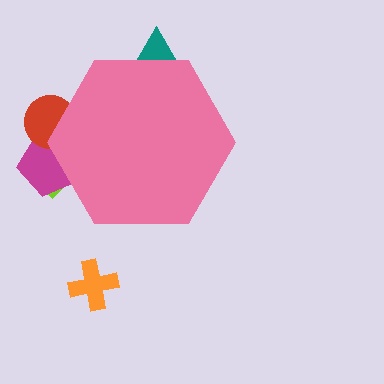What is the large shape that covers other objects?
A pink hexagon.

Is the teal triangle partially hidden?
Yes, the teal triangle is partially hidden behind the pink hexagon.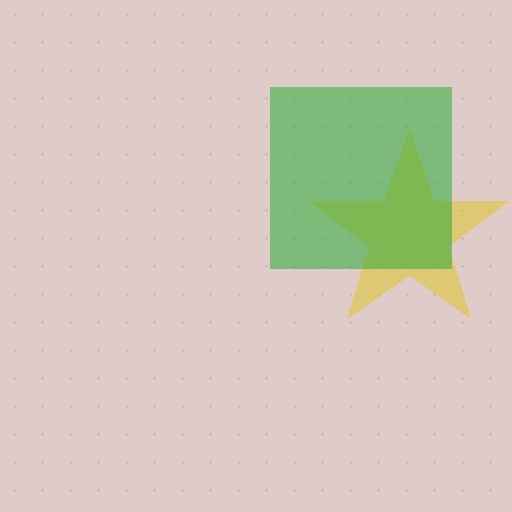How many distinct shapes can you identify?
There are 2 distinct shapes: a yellow star, a green square.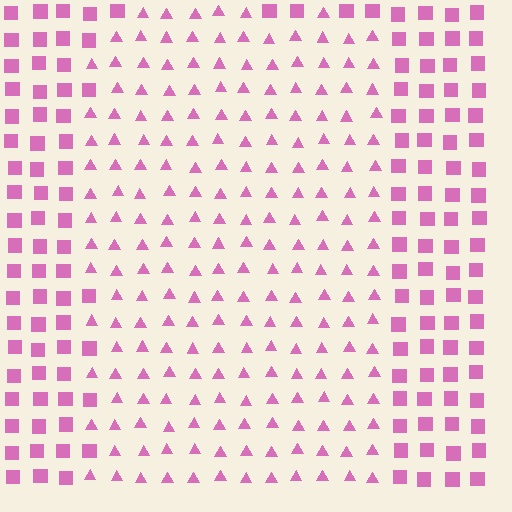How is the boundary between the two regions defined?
The boundary is defined by a change in element shape: triangles inside vs. squares outside. All elements share the same color and spacing.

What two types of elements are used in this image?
The image uses triangles inside the rectangle region and squares outside it.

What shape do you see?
I see a rectangle.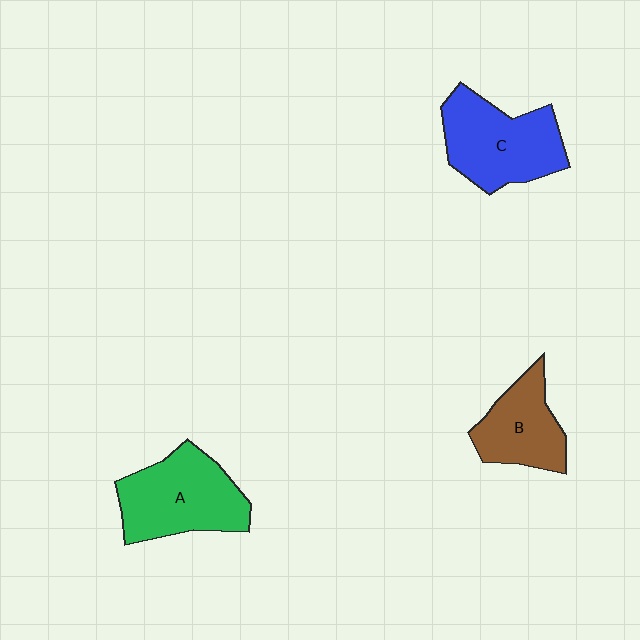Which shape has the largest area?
Shape A (green).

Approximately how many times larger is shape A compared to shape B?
Approximately 1.4 times.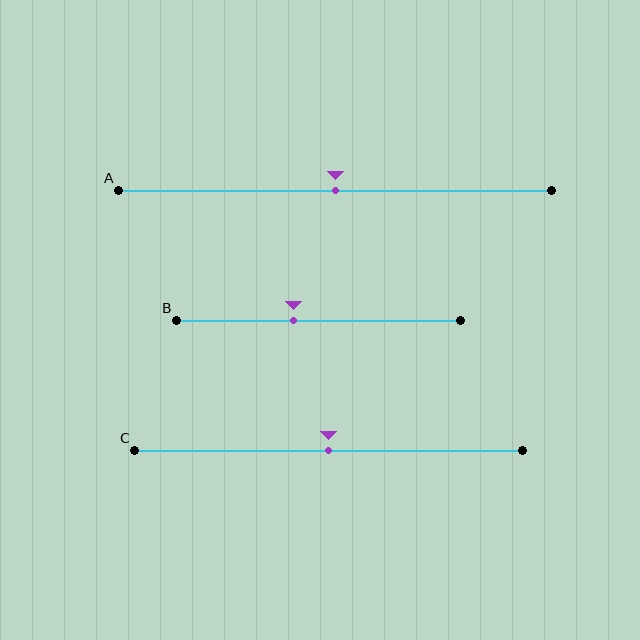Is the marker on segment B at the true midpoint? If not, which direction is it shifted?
No, the marker on segment B is shifted to the left by about 9% of the segment length.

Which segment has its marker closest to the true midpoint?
Segment A has its marker closest to the true midpoint.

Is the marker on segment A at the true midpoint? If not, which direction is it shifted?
Yes, the marker on segment A is at the true midpoint.